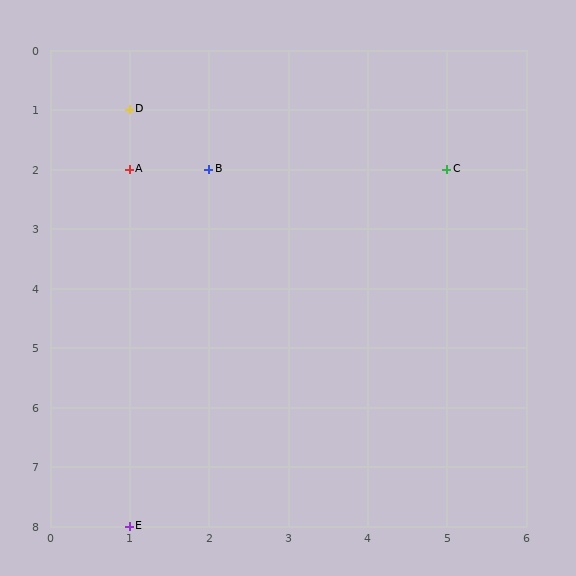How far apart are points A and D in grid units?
Points A and D are 1 row apart.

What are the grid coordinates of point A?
Point A is at grid coordinates (1, 2).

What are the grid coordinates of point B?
Point B is at grid coordinates (2, 2).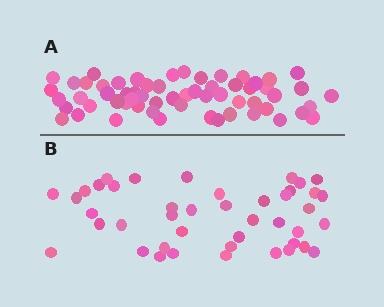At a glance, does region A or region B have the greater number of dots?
Region A (the top region) has more dots.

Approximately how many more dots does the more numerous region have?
Region A has approximately 15 more dots than region B.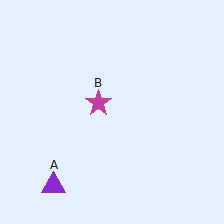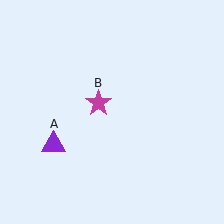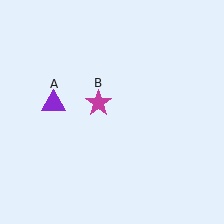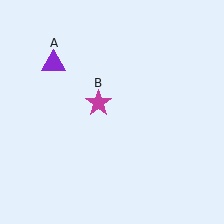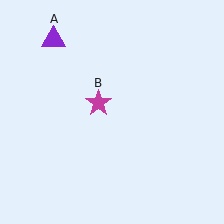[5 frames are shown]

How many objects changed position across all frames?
1 object changed position: purple triangle (object A).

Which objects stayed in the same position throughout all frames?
Magenta star (object B) remained stationary.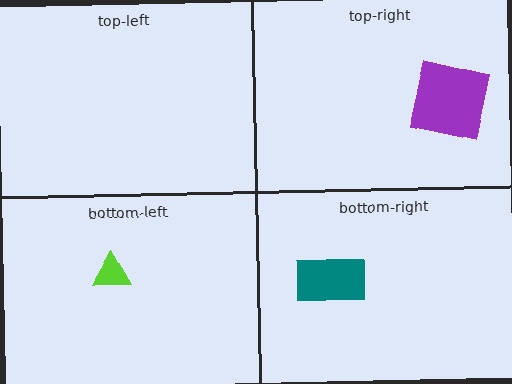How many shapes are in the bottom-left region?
1.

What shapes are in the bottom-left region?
The lime triangle.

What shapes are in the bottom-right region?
The teal rectangle.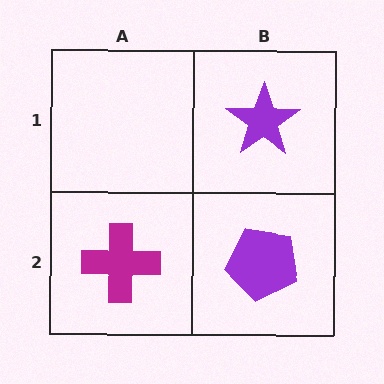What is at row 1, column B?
A purple star.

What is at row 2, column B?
A purple pentagon.